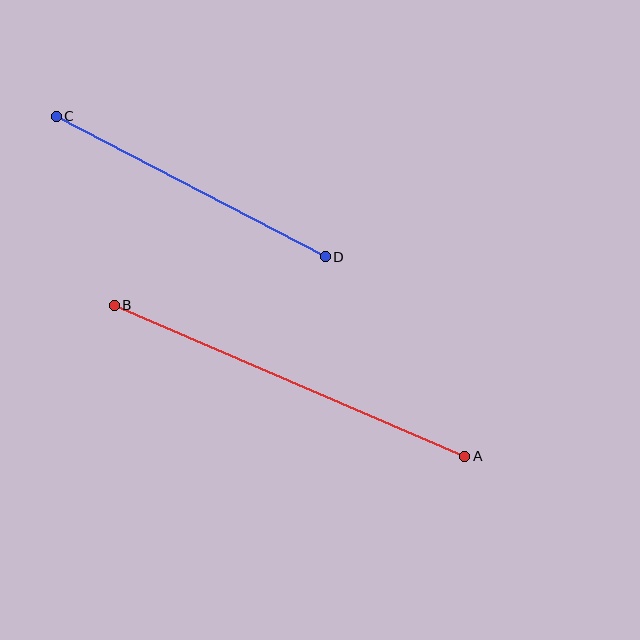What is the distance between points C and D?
The distance is approximately 303 pixels.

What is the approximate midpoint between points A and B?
The midpoint is at approximately (290, 381) pixels.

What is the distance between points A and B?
The distance is approximately 382 pixels.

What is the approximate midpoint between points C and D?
The midpoint is at approximately (191, 187) pixels.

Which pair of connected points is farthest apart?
Points A and B are farthest apart.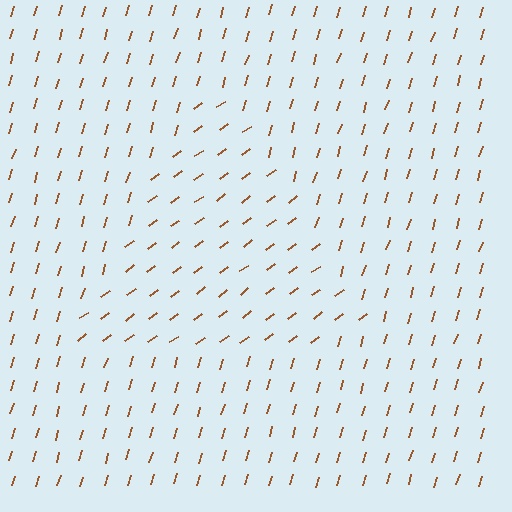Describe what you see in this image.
The image is filled with small brown line segments. A triangle region in the image has lines oriented differently from the surrounding lines, creating a visible texture boundary.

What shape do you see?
I see a triangle.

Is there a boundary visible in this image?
Yes, there is a texture boundary formed by a change in line orientation.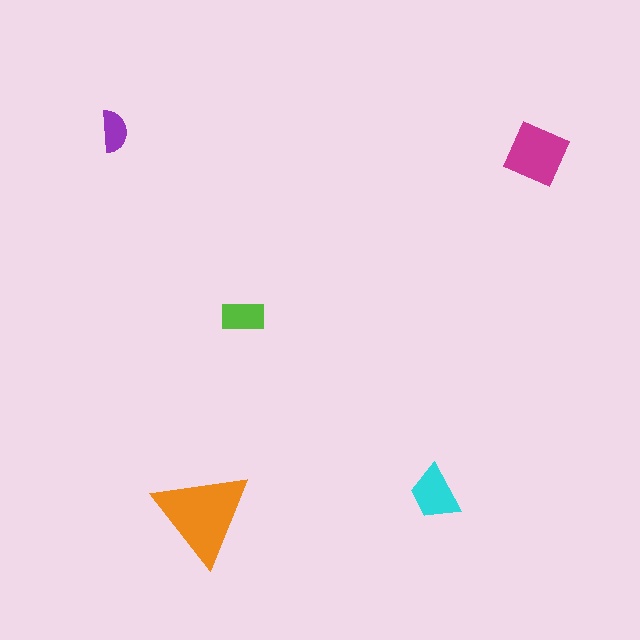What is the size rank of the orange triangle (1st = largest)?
1st.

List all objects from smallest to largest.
The purple semicircle, the lime rectangle, the cyan trapezoid, the magenta square, the orange triangle.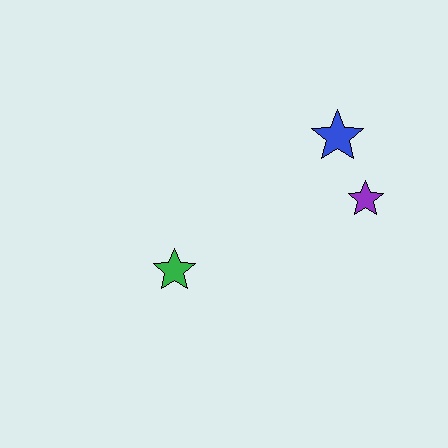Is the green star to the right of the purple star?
No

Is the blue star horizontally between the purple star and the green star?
Yes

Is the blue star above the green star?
Yes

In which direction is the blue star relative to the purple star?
The blue star is above the purple star.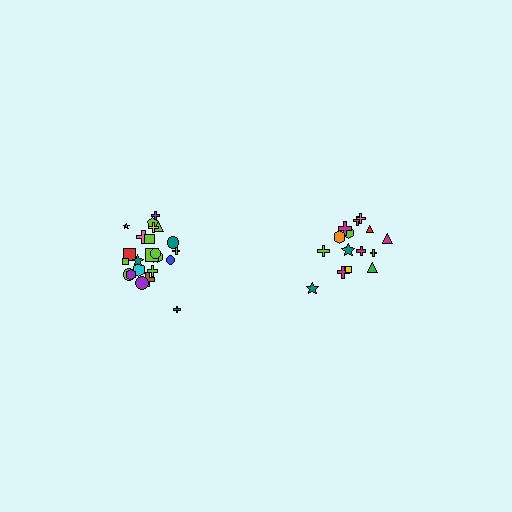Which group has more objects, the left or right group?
The left group.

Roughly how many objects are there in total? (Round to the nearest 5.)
Roughly 40 objects in total.